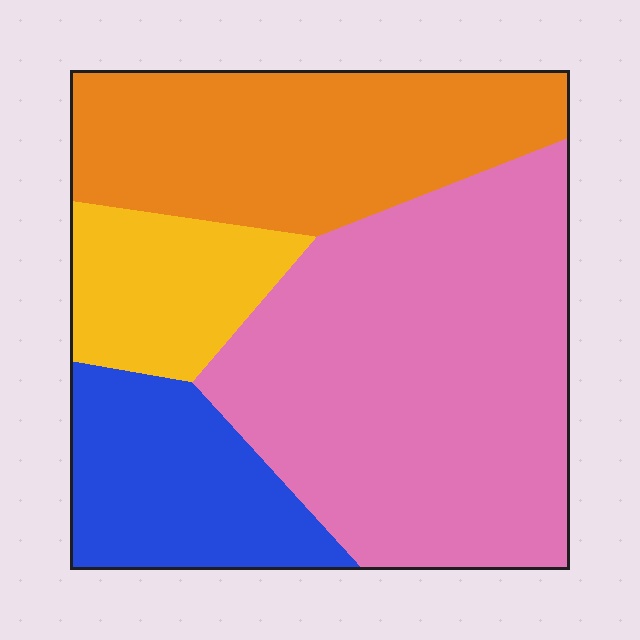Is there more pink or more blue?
Pink.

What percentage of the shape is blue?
Blue takes up about one sixth (1/6) of the shape.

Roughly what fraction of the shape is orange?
Orange covers about 25% of the shape.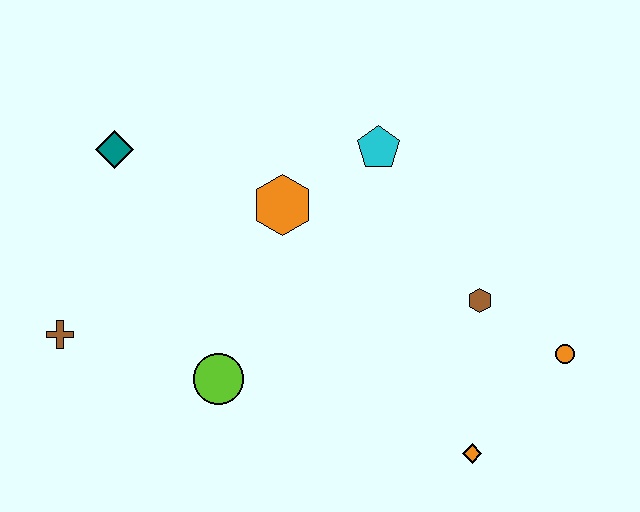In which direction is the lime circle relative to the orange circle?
The lime circle is to the left of the orange circle.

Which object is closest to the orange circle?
The brown hexagon is closest to the orange circle.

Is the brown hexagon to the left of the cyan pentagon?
No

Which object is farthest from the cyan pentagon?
The brown cross is farthest from the cyan pentagon.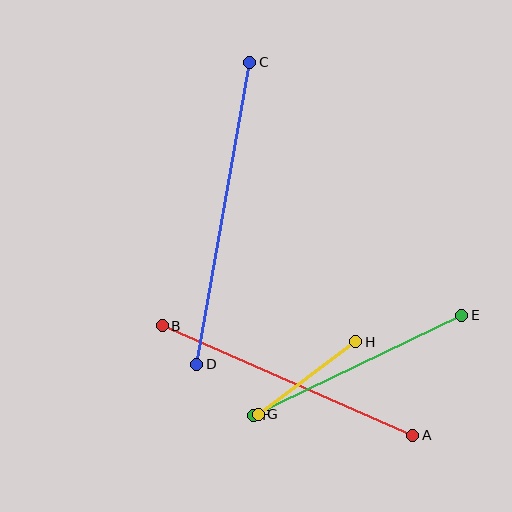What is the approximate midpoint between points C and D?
The midpoint is at approximately (223, 213) pixels.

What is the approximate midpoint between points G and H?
The midpoint is at approximately (307, 378) pixels.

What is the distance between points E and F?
The distance is approximately 231 pixels.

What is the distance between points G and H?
The distance is approximately 121 pixels.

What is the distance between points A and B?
The distance is approximately 273 pixels.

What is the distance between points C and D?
The distance is approximately 307 pixels.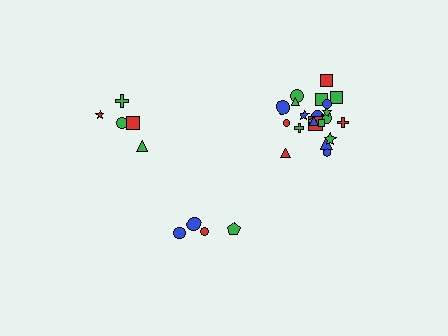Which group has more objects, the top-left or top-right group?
The top-right group.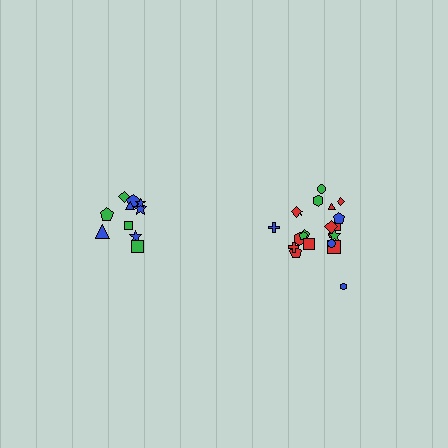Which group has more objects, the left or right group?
The right group.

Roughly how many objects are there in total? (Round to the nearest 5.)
Roughly 30 objects in total.